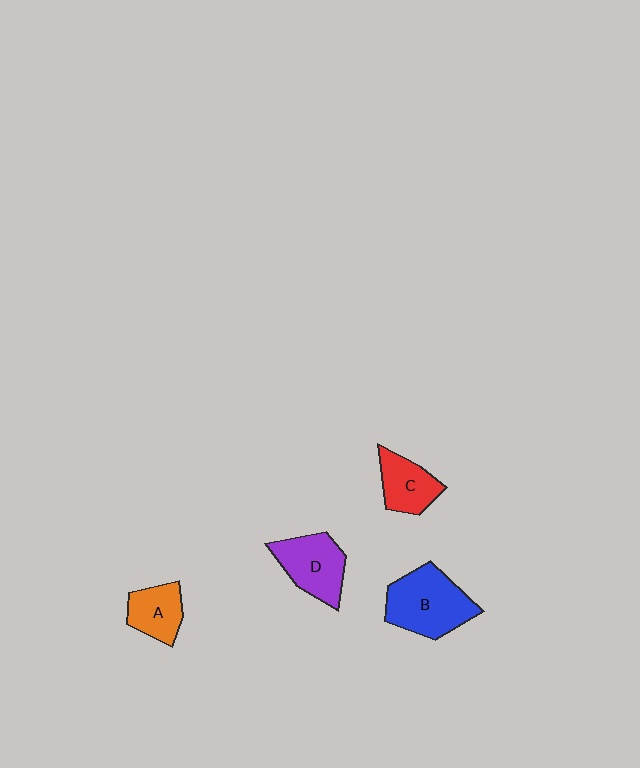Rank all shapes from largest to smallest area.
From largest to smallest: B (blue), D (purple), C (red), A (orange).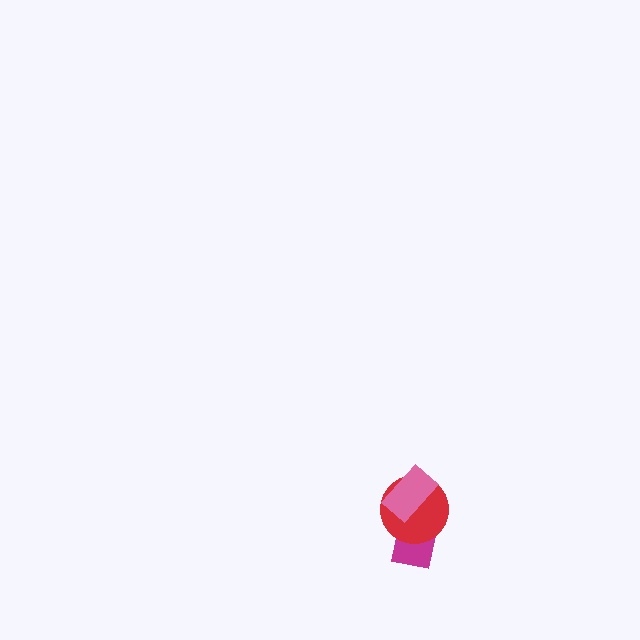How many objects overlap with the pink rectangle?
2 objects overlap with the pink rectangle.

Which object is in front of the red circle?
The pink rectangle is in front of the red circle.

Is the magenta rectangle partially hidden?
Yes, it is partially covered by another shape.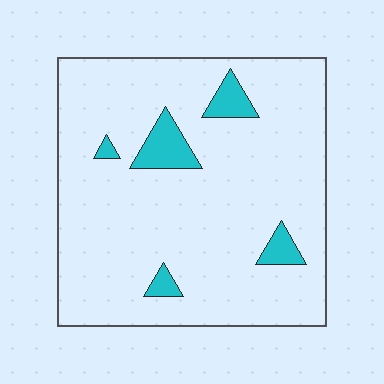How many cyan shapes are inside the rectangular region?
5.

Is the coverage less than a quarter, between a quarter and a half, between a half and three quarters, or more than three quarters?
Less than a quarter.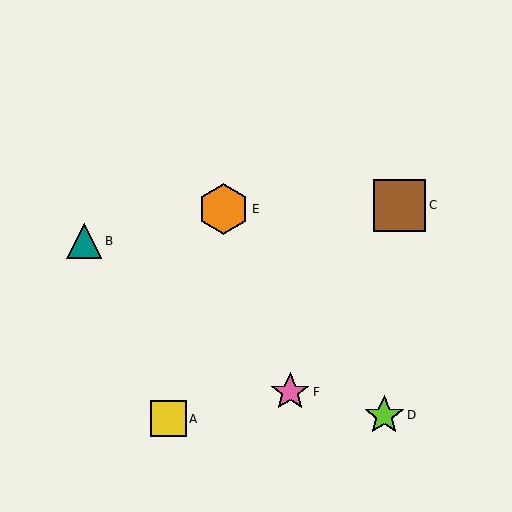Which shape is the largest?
The brown square (labeled C) is the largest.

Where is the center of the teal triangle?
The center of the teal triangle is at (84, 241).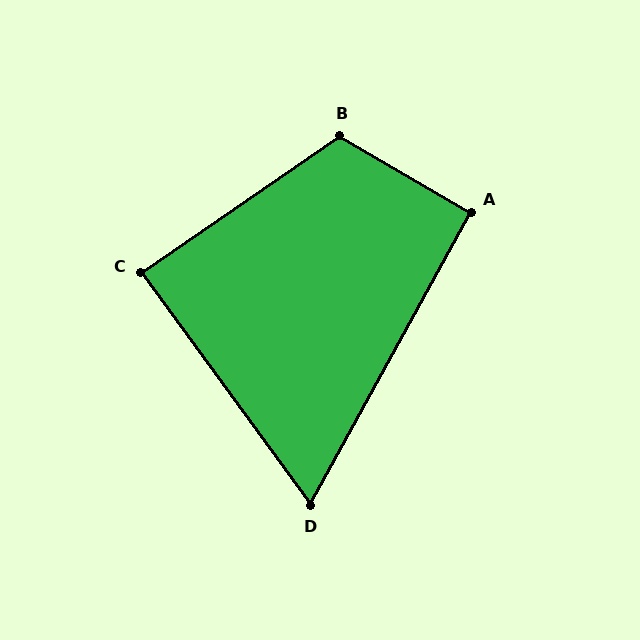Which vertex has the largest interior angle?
B, at approximately 115 degrees.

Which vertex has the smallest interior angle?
D, at approximately 65 degrees.